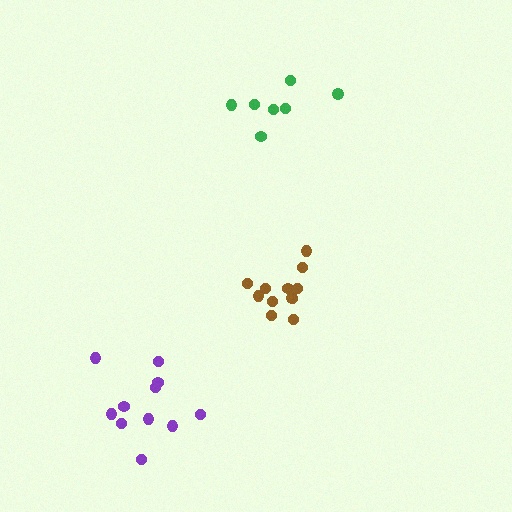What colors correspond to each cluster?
The clusters are colored: green, brown, purple.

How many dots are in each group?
Group 1: 7 dots, Group 2: 12 dots, Group 3: 11 dots (30 total).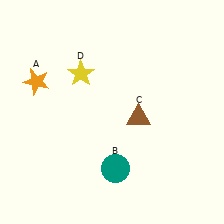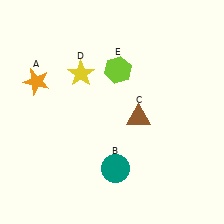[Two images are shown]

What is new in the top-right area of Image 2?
A lime hexagon (E) was added in the top-right area of Image 2.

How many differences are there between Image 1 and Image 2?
There is 1 difference between the two images.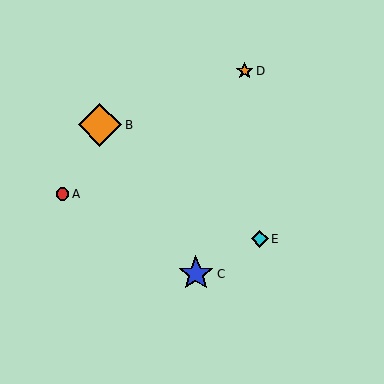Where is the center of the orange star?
The center of the orange star is at (245, 71).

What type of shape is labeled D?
Shape D is an orange star.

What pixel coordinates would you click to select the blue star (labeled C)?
Click at (196, 274) to select the blue star C.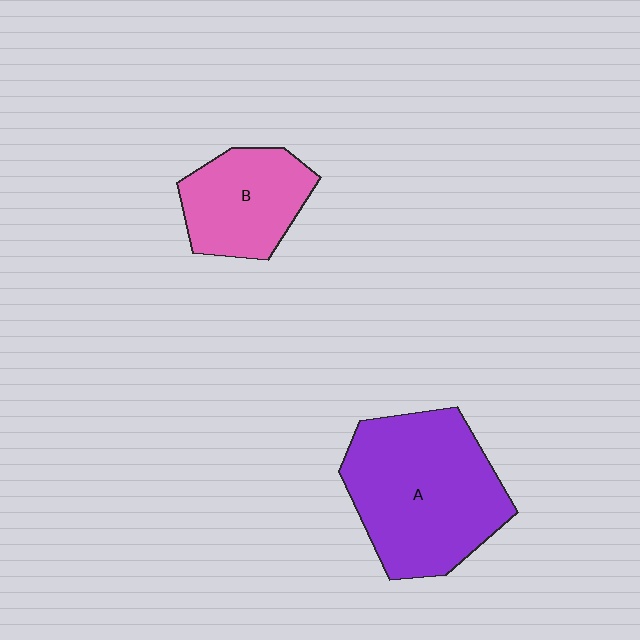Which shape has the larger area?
Shape A (purple).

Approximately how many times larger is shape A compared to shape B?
Approximately 1.8 times.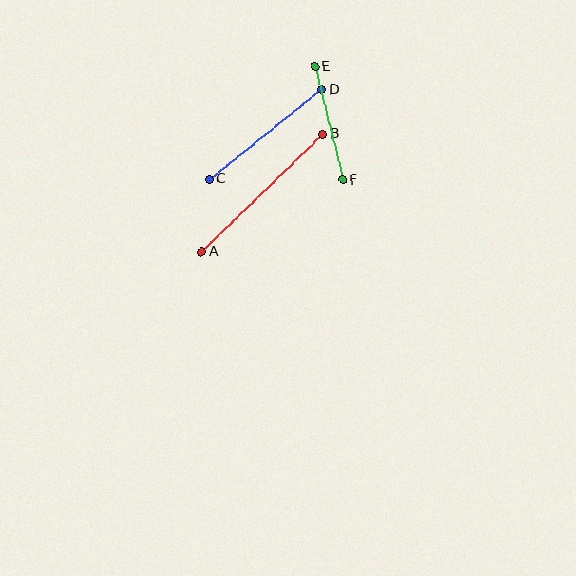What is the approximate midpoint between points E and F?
The midpoint is at approximately (329, 123) pixels.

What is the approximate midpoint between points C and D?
The midpoint is at approximately (265, 135) pixels.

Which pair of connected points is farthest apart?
Points A and B are farthest apart.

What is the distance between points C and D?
The distance is approximately 144 pixels.